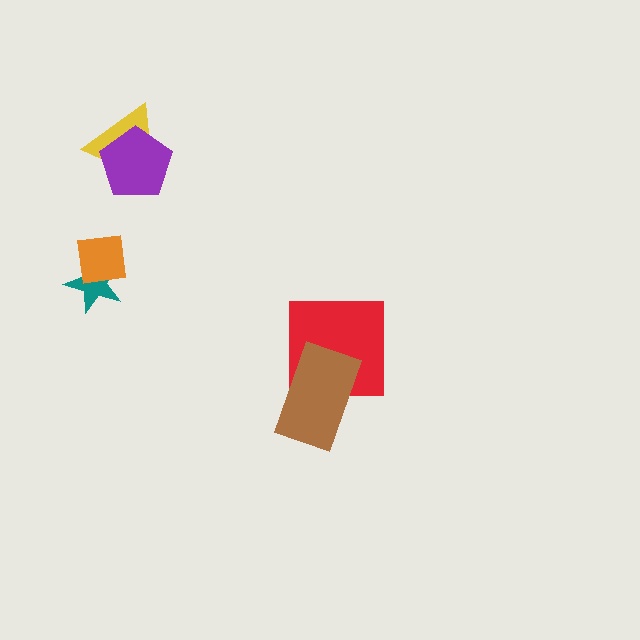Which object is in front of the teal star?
The orange square is in front of the teal star.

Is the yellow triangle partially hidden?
Yes, it is partially covered by another shape.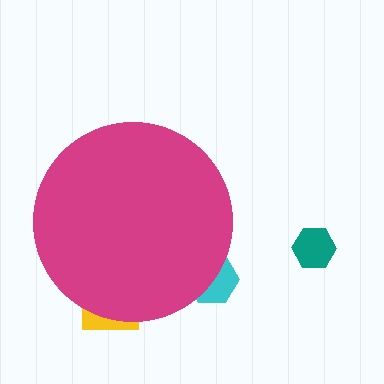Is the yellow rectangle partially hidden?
Yes, the yellow rectangle is partially hidden behind the magenta circle.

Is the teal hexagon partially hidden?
No, the teal hexagon is fully visible.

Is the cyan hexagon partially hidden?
Yes, the cyan hexagon is partially hidden behind the magenta circle.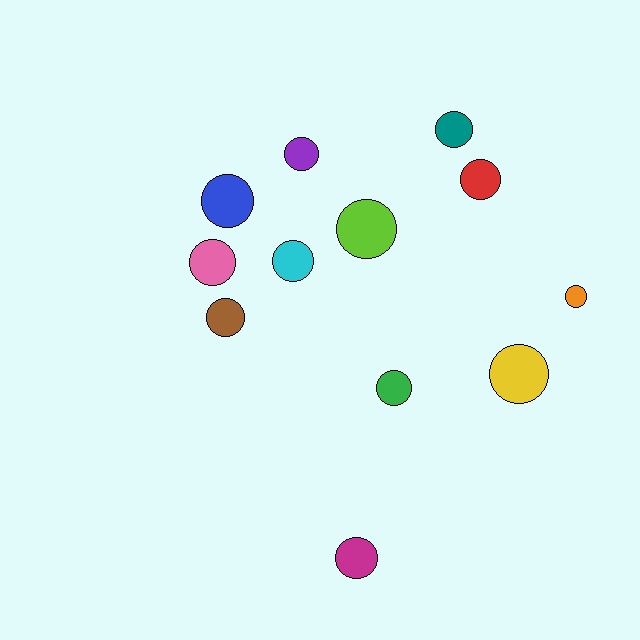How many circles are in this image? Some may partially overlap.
There are 12 circles.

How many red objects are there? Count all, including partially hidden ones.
There is 1 red object.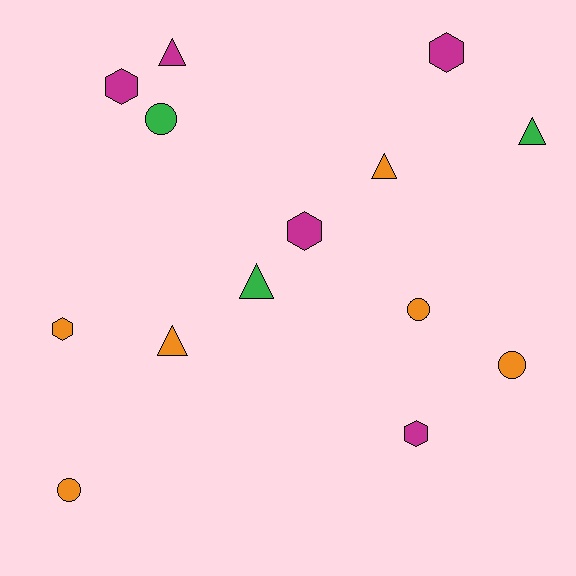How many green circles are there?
There is 1 green circle.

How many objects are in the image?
There are 14 objects.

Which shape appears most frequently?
Hexagon, with 5 objects.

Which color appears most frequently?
Orange, with 6 objects.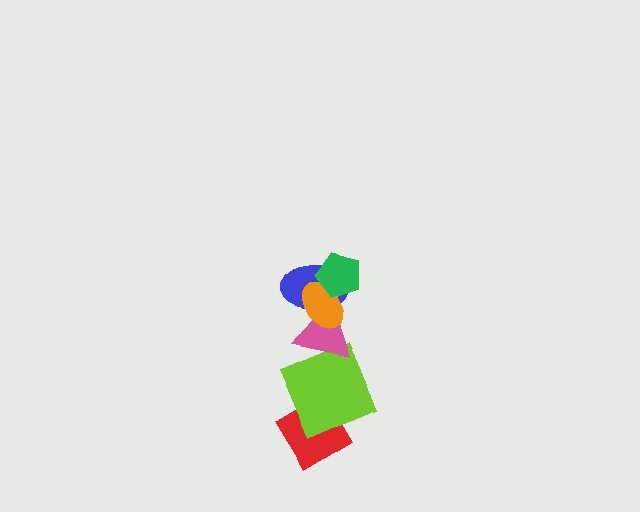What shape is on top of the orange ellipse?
The green pentagon is on top of the orange ellipse.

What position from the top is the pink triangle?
The pink triangle is 4th from the top.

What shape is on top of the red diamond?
The lime square is on top of the red diamond.